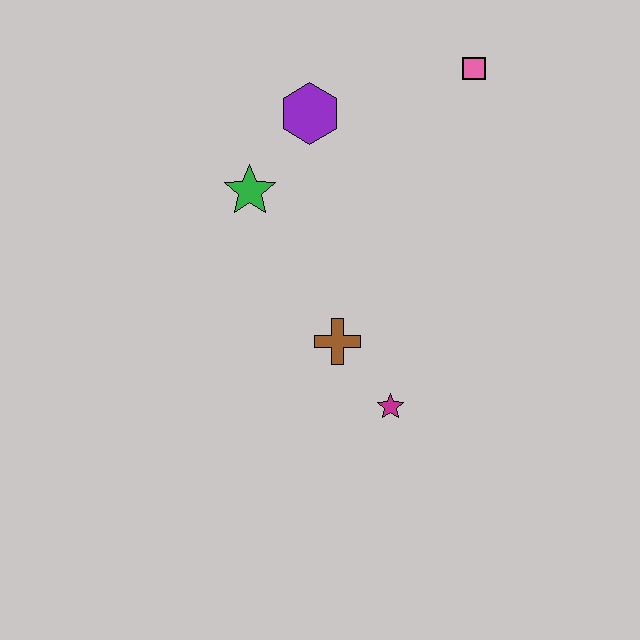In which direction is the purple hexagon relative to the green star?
The purple hexagon is above the green star.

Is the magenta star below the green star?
Yes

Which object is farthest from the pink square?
The magenta star is farthest from the pink square.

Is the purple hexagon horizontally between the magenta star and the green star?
Yes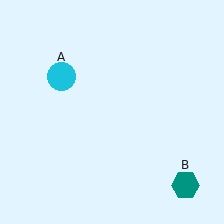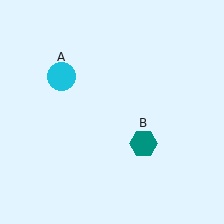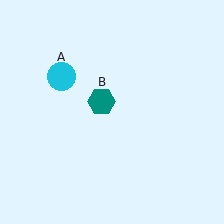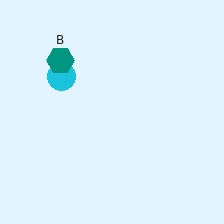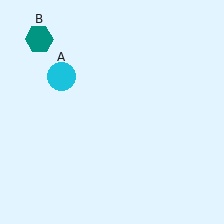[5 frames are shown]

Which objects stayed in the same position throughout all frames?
Cyan circle (object A) remained stationary.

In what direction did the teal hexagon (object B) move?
The teal hexagon (object B) moved up and to the left.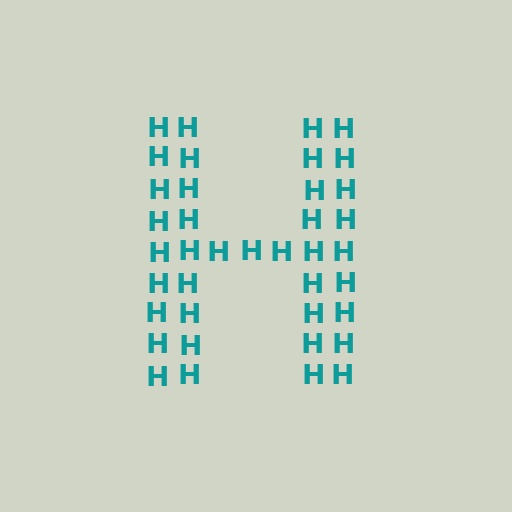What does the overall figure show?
The overall figure shows the letter H.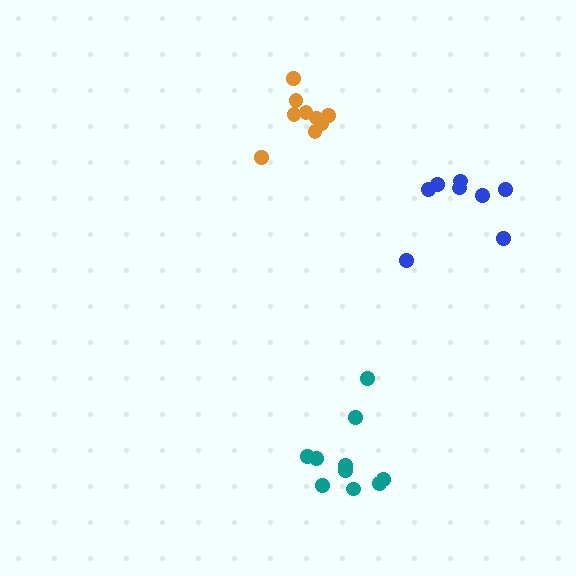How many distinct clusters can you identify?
There are 3 distinct clusters.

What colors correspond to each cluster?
The clusters are colored: orange, teal, blue.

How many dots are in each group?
Group 1: 9 dots, Group 2: 10 dots, Group 3: 8 dots (27 total).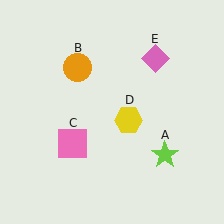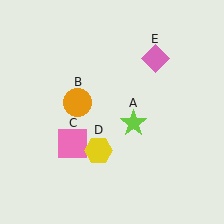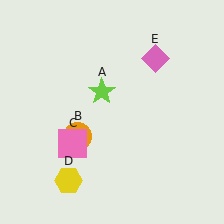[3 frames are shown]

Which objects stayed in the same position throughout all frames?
Pink square (object C) and pink diamond (object E) remained stationary.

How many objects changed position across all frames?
3 objects changed position: lime star (object A), orange circle (object B), yellow hexagon (object D).